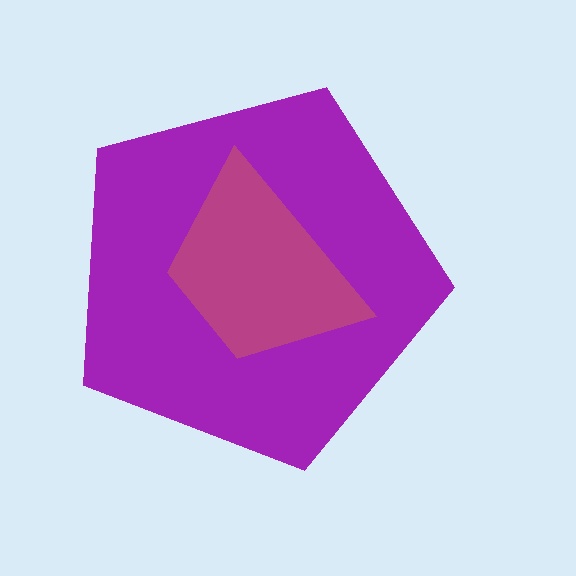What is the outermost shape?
The purple pentagon.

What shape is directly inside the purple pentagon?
The magenta trapezoid.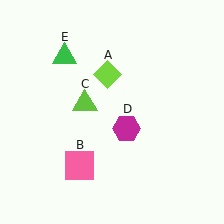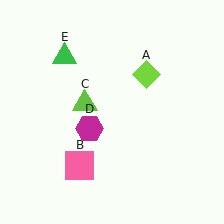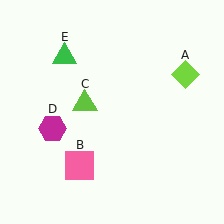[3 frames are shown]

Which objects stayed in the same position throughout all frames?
Pink square (object B) and lime triangle (object C) and green triangle (object E) remained stationary.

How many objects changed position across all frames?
2 objects changed position: lime diamond (object A), magenta hexagon (object D).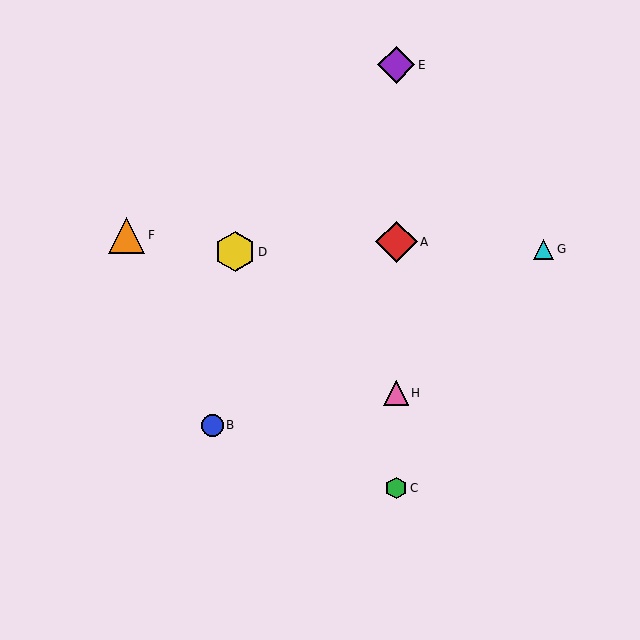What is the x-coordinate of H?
Object H is at x≈396.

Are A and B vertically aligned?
No, A is at x≈396 and B is at x≈212.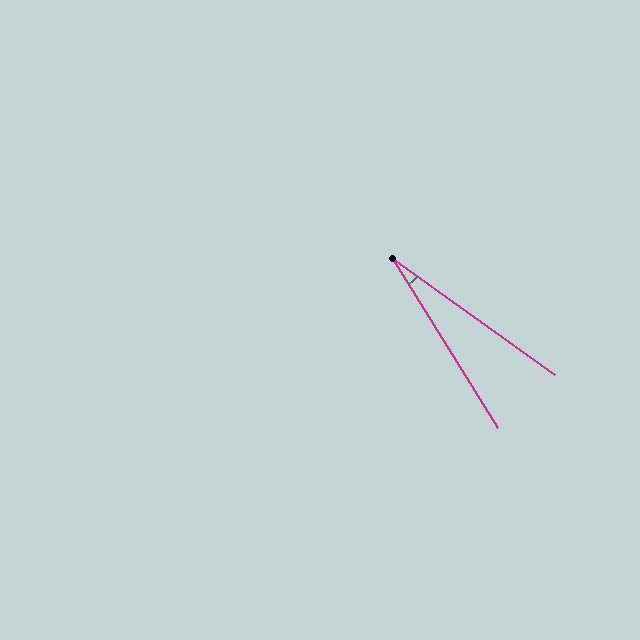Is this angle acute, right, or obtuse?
It is acute.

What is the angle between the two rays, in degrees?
Approximately 22 degrees.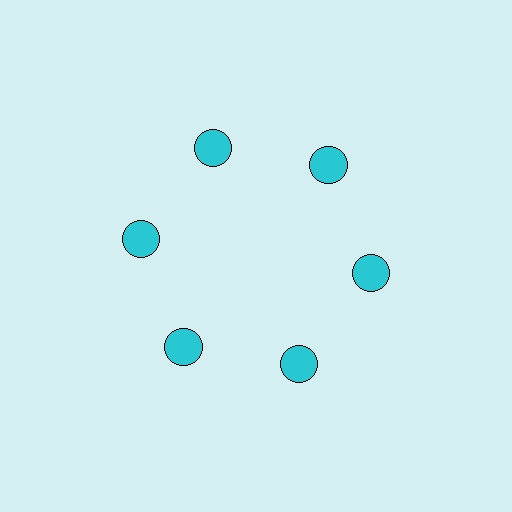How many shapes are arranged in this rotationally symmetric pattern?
There are 6 shapes, arranged in 6 groups of 1.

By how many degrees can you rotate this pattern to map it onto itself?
The pattern maps onto itself every 60 degrees of rotation.